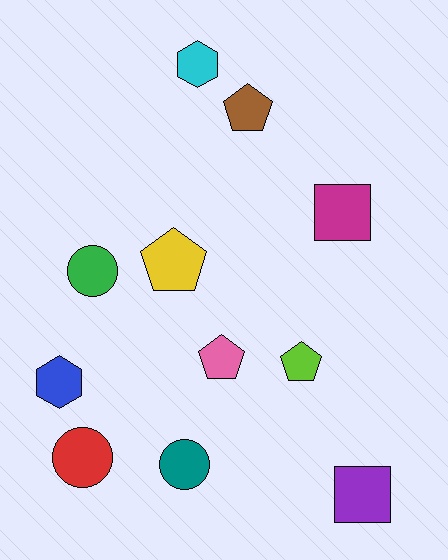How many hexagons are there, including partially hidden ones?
There are 2 hexagons.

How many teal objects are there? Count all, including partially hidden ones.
There is 1 teal object.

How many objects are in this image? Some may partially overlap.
There are 11 objects.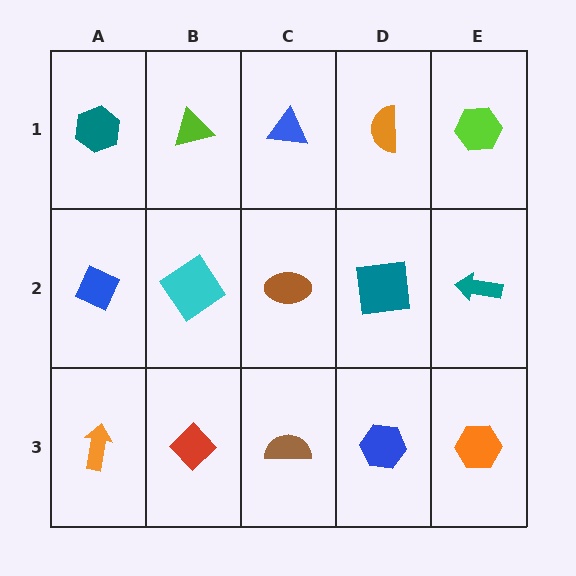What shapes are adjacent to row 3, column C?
A brown ellipse (row 2, column C), a red diamond (row 3, column B), a blue hexagon (row 3, column D).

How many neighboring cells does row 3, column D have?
3.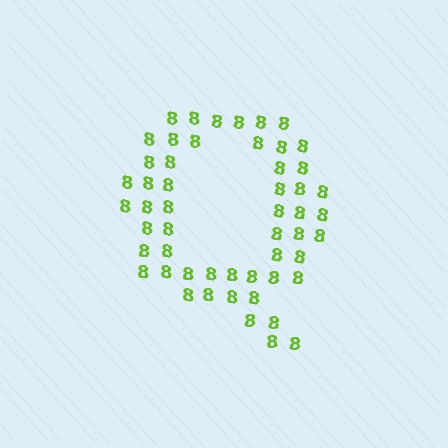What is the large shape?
The large shape is the letter Q.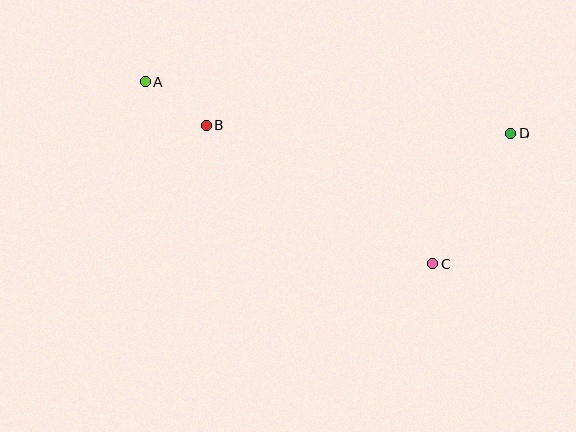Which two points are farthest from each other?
Points A and D are farthest from each other.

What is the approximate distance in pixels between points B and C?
The distance between B and C is approximately 266 pixels.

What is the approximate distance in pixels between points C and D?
The distance between C and D is approximately 152 pixels.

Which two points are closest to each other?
Points A and B are closest to each other.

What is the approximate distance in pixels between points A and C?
The distance between A and C is approximately 340 pixels.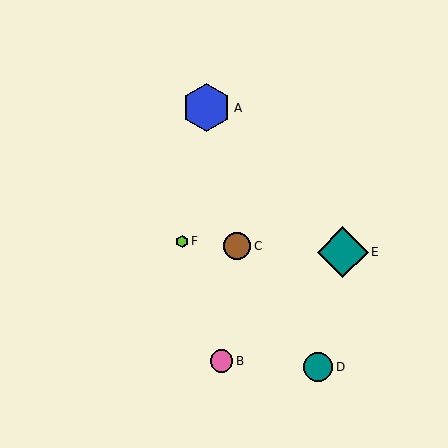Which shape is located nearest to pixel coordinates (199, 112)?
The blue hexagon (labeled A) at (207, 108) is nearest to that location.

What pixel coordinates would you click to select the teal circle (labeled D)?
Click at (318, 367) to select the teal circle D.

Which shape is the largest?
The teal diamond (labeled E) is the largest.